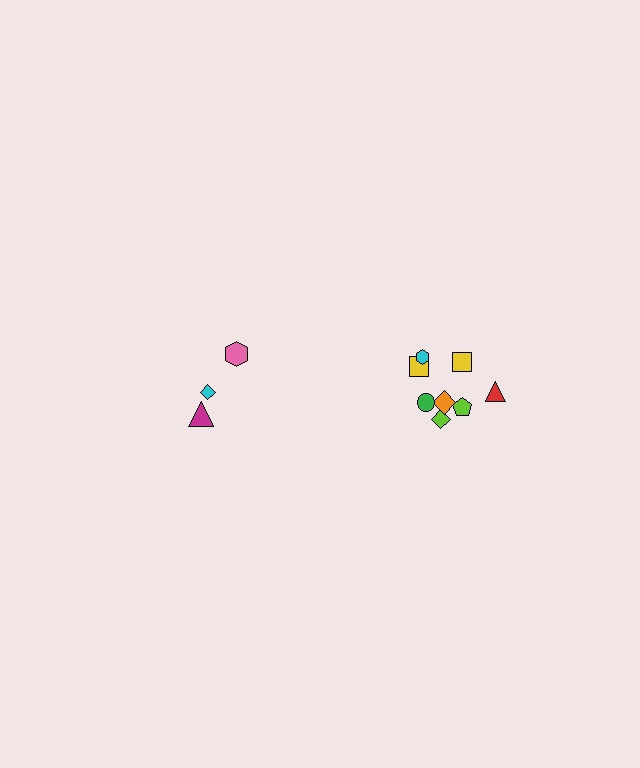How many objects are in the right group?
There are 8 objects.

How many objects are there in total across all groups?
There are 11 objects.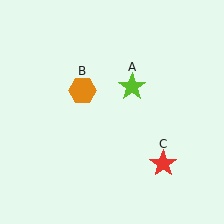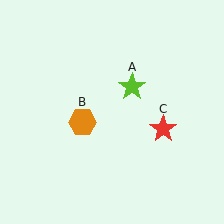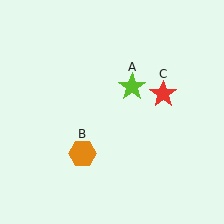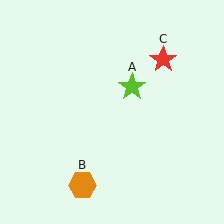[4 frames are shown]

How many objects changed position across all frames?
2 objects changed position: orange hexagon (object B), red star (object C).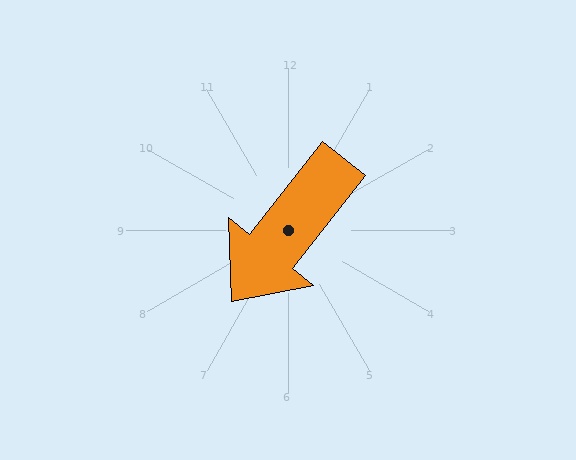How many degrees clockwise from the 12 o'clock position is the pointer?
Approximately 218 degrees.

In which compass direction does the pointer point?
Southwest.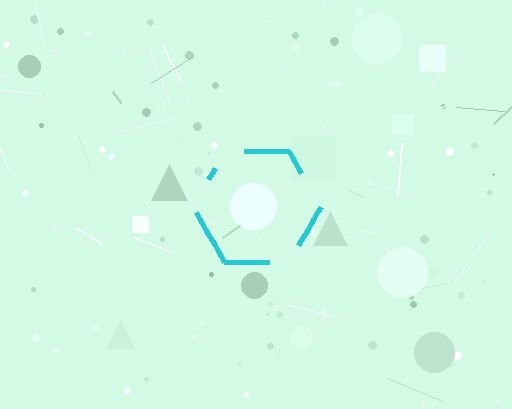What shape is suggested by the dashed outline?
The dashed outline suggests a hexagon.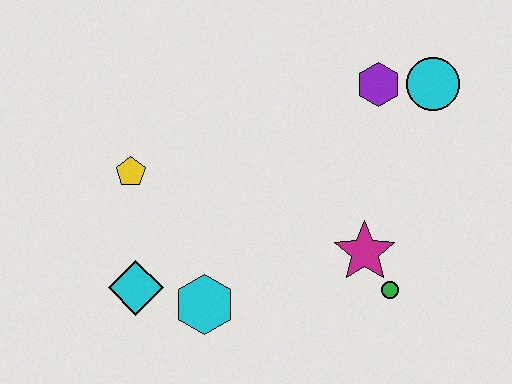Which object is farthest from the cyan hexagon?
The cyan circle is farthest from the cyan hexagon.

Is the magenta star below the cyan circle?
Yes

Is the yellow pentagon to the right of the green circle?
No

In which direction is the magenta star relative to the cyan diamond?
The magenta star is to the right of the cyan diamond.